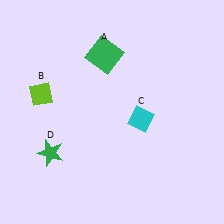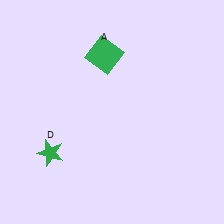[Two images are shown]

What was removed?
The lime diamond (B), the cyan diamond (C) were removed in Image 2.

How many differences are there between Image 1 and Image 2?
There are 2 differences between the two images.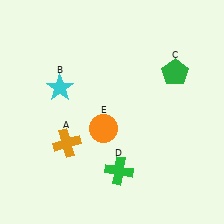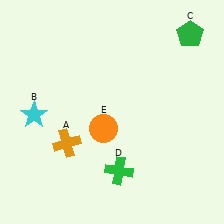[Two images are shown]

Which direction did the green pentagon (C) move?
The green pentagon (C) moved up.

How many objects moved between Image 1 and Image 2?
2 objects moved between the two images.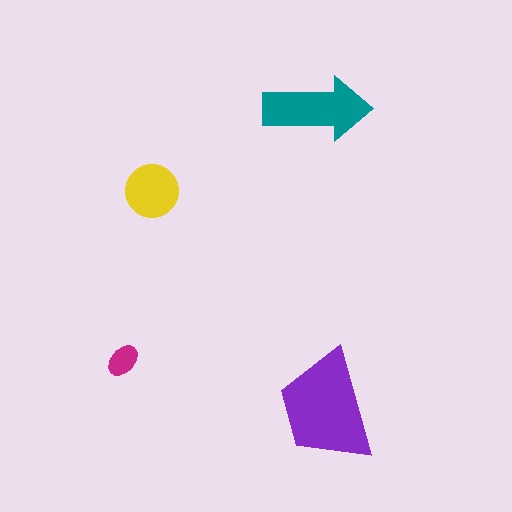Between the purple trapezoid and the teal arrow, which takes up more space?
The purple trapezoid.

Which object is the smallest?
The magenta ellipse.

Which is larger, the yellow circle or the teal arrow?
The teal arrow.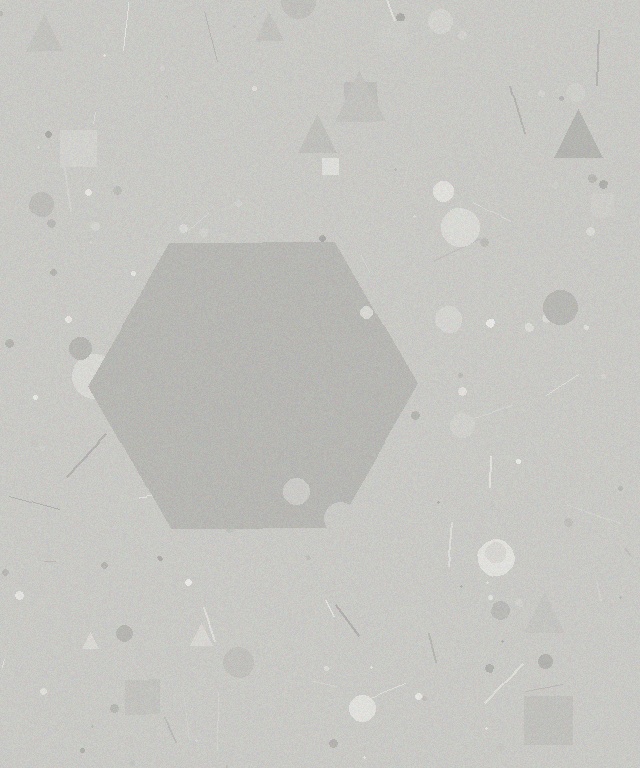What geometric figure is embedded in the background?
A hexagon is embedded in the background.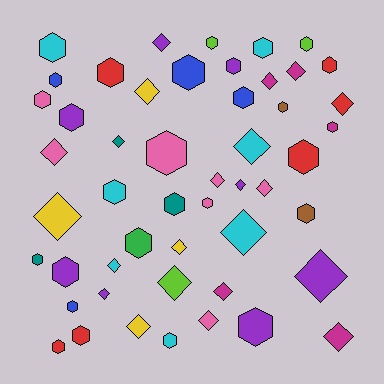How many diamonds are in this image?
There are 22 diamonds.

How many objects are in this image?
There are 50 objects.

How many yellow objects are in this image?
There are 4 yellow objects.